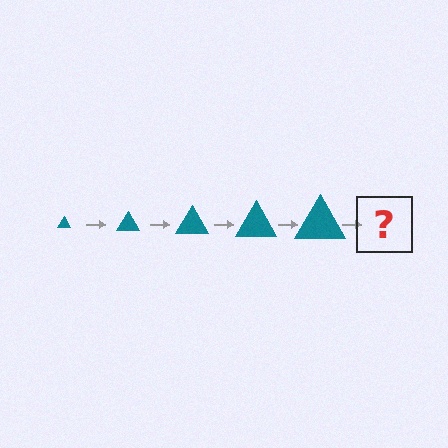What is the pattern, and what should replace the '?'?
The pattern is that the triangle gets progressively larger each step. The '?' should be a teal triangle, larger than the previous one.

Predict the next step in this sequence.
The next step is a teal triangle, larger than the previous one.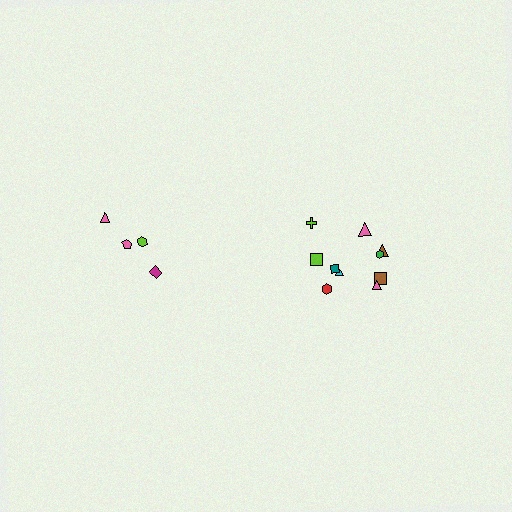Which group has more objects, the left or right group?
The right group.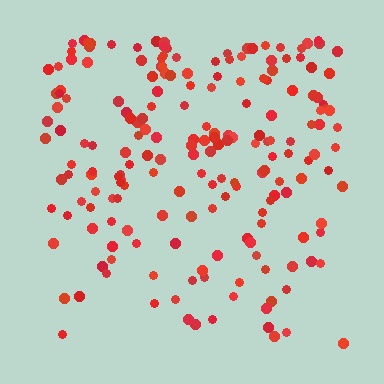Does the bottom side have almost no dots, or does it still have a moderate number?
Still a moderate number, just noticeably fewer than the top.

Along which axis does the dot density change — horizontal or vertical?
Vertical.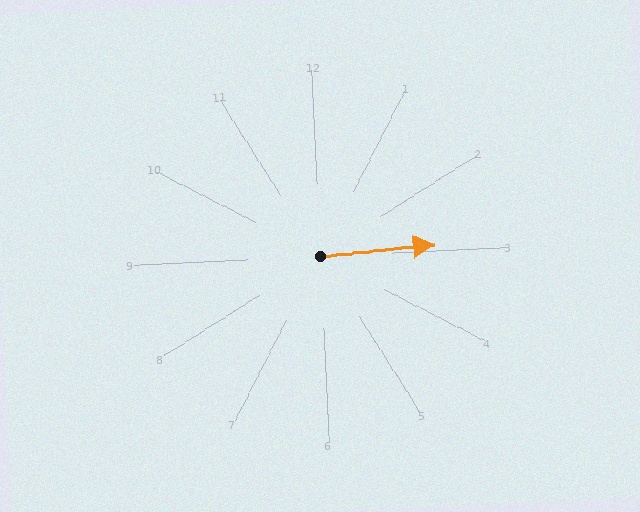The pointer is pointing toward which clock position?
Roughly 3 o'clock.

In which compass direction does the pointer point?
East.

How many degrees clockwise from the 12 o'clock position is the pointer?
Approximately 87 degrees.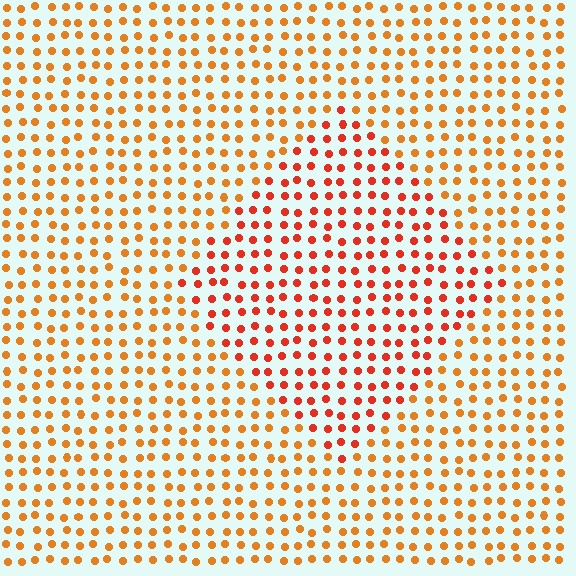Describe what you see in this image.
The image is filled with small orange elements in a uniform arrangement. A diamond-shaped region is visible where the elements are tinted to a slightly different hue, forming a subtle color boundary.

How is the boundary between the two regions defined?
The boundary is defined purely by a slight shift in hue (about 26 degrees). Spacing, size, and orientation are identical on both sides.